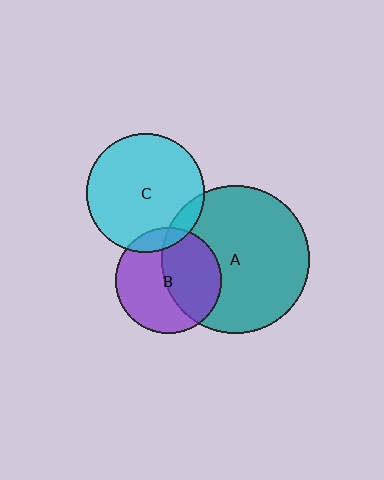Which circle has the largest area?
Circle A (teal).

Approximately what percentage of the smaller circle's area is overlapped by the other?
Approximately 10%.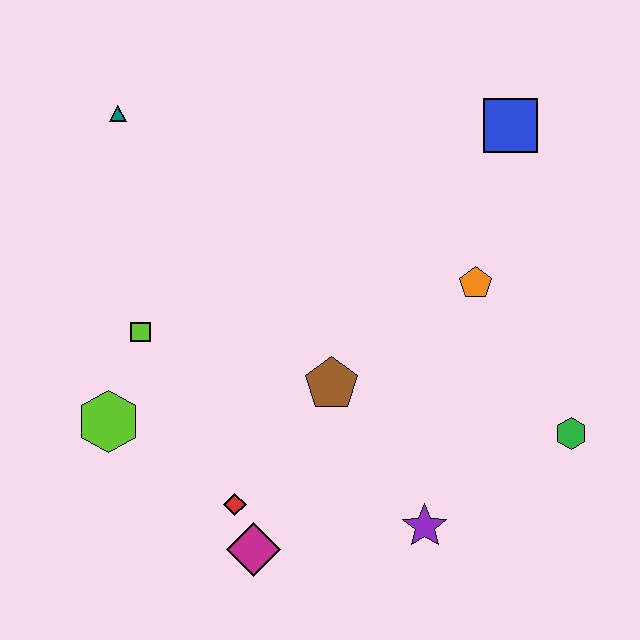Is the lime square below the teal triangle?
Yes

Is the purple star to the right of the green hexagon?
No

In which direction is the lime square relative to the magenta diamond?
The lime square is above the magenta diamond.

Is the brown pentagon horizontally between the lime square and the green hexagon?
Yes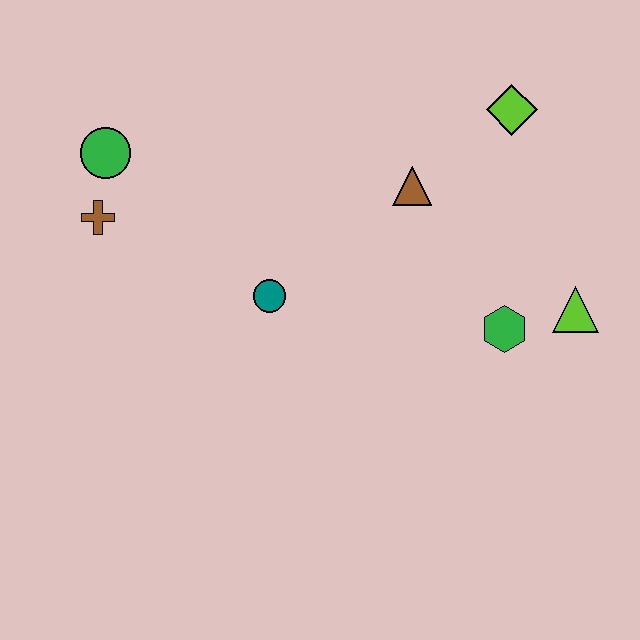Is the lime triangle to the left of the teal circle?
No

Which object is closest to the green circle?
The brown cross is closest to the green circle.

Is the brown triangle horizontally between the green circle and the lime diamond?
Yes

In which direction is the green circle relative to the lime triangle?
The green circle is to the left of the lime triangle.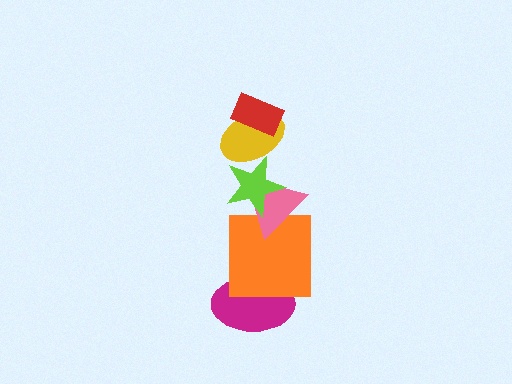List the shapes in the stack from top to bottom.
From top to bottom: the red rectangle, the yellow ellipse, the lime star, the pink triangle, the orange square, the magenta ellipse.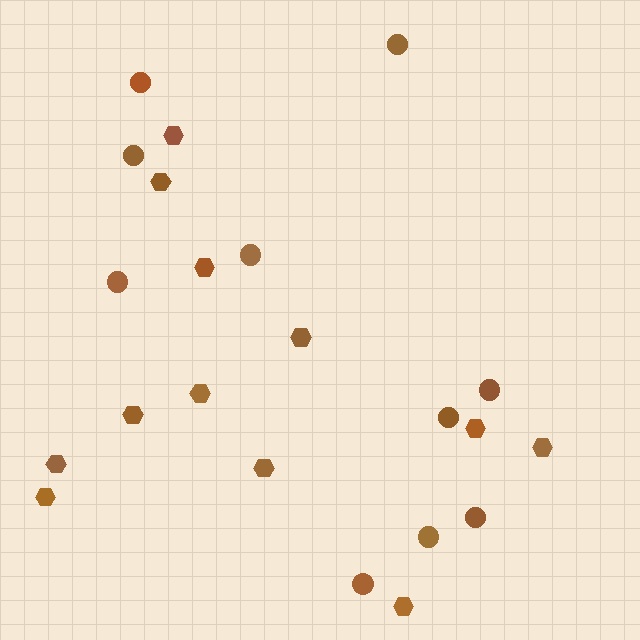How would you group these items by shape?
There are 2 groups: one group of hexagons (12) and one group of circles (10).